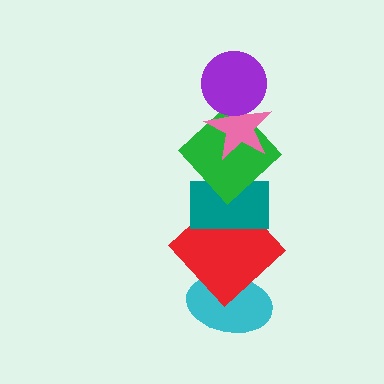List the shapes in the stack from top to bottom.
From top to bottom: the purple circle, the pink star, the green diamond, the teal rectangle, the red diamond, the cyan ellipse.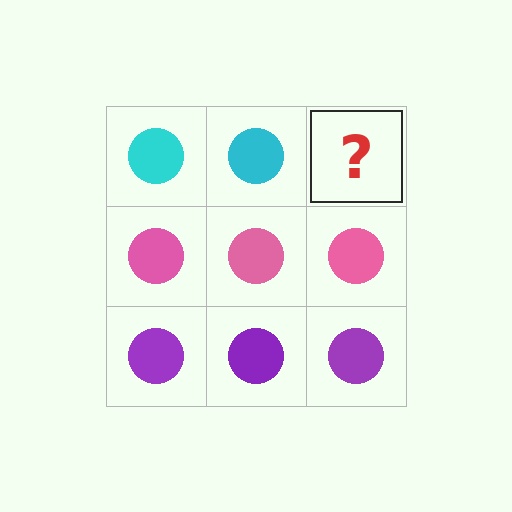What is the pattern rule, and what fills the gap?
The rule is that each row has a consistent color. The gap should be filled with a cyan circle.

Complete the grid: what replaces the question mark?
The question mark should be replaced with a cyan circle.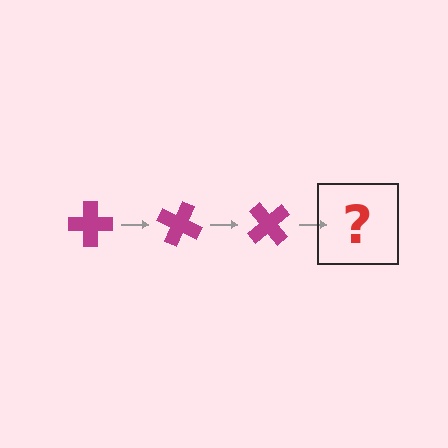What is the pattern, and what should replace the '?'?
The pattern is that the cross rotates 25 degrees each step. The '?' should be a magenta cross rotated 75 degrees.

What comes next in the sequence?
The next element should be a magenta cross rotated 75 degrees.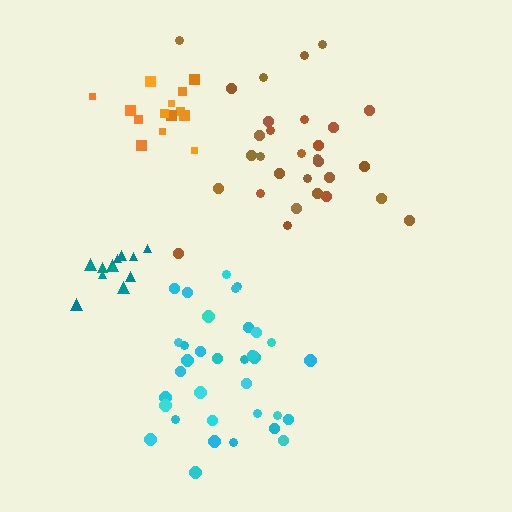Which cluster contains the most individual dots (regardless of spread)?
Cyan (34).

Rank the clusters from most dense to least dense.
orange, teal, cyan, brown.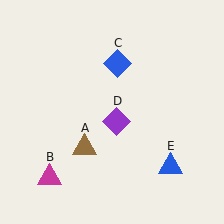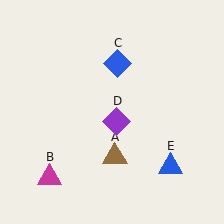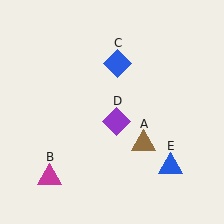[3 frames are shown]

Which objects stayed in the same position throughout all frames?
Magenta triangle (object B) and blue diamond (object C) and purple diamond (object D) and blue triangle (object E) remained stationary.